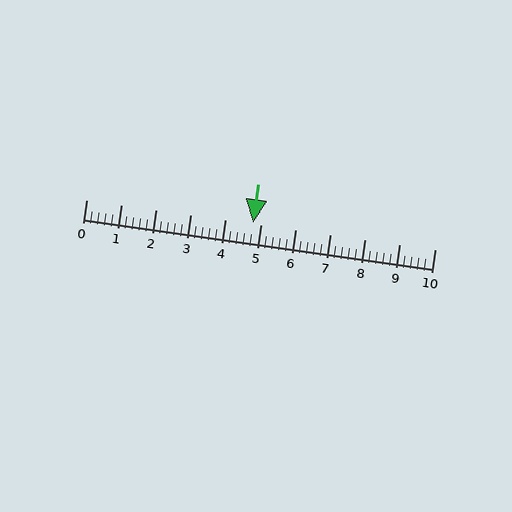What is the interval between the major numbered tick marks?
The major tick marks are spaced 1 units apart.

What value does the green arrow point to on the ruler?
The green arrow points to approximately 4.8.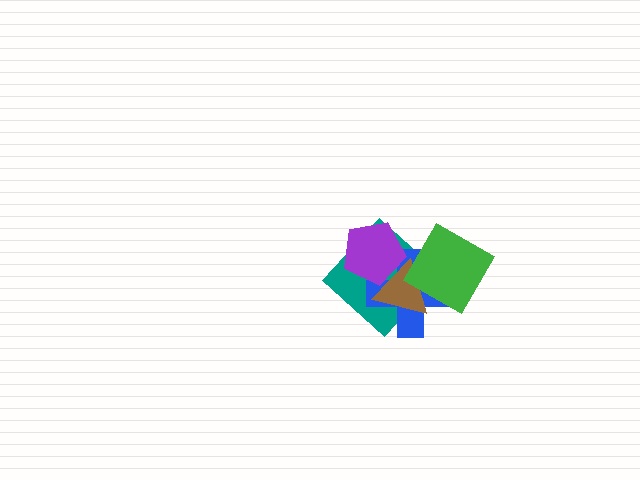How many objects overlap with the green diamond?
3 objects overlap with the green diamond.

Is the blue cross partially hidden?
Yes, it is partially covered by another shape.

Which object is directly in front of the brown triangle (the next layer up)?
The purple pentagon is directly in front of the brown triangle.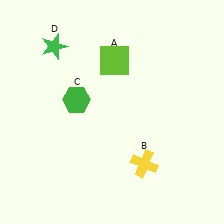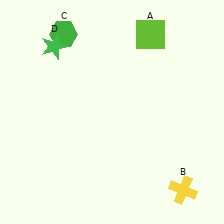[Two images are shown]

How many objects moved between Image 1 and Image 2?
3 objects moved between the two images.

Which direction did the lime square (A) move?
The lime square (A) moved right.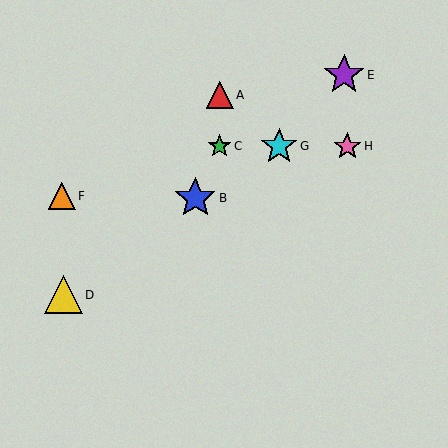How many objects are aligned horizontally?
3 objects (C, G, H) are aligned horizontally.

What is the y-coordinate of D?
Object D is at y≈295.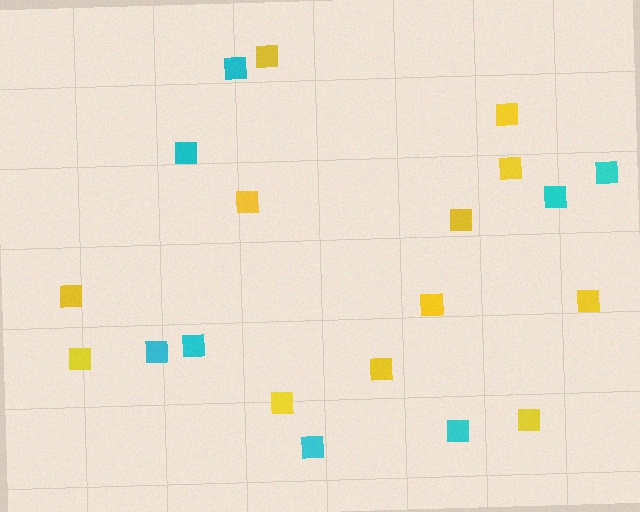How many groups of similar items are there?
There are 2 groups: one group of yellow squares (12) and one group of cyan squares (8).